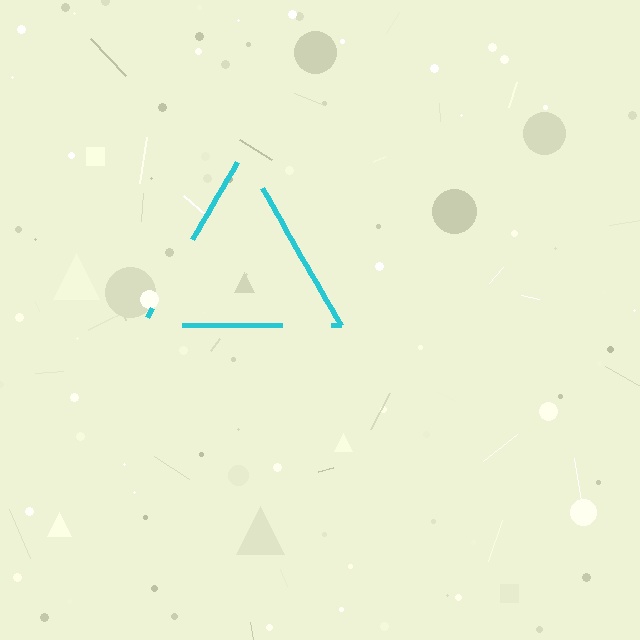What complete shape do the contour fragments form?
The contour fragments form a triangle.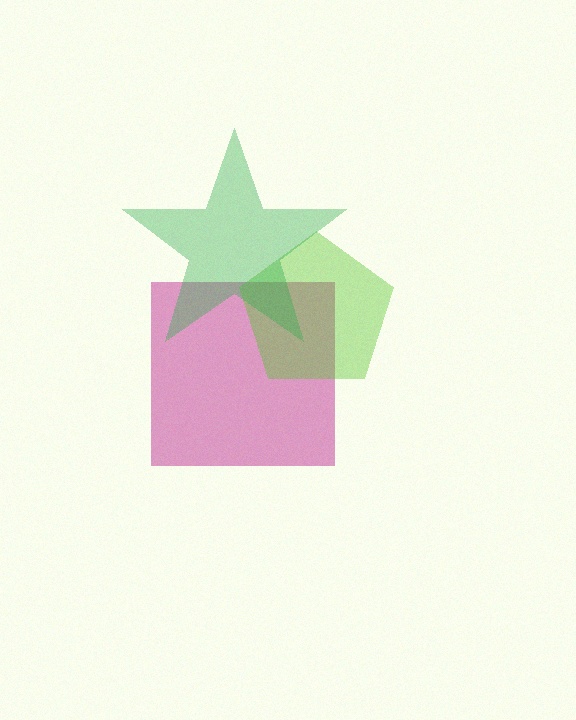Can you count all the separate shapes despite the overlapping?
Yes, there are 3 separate shapes.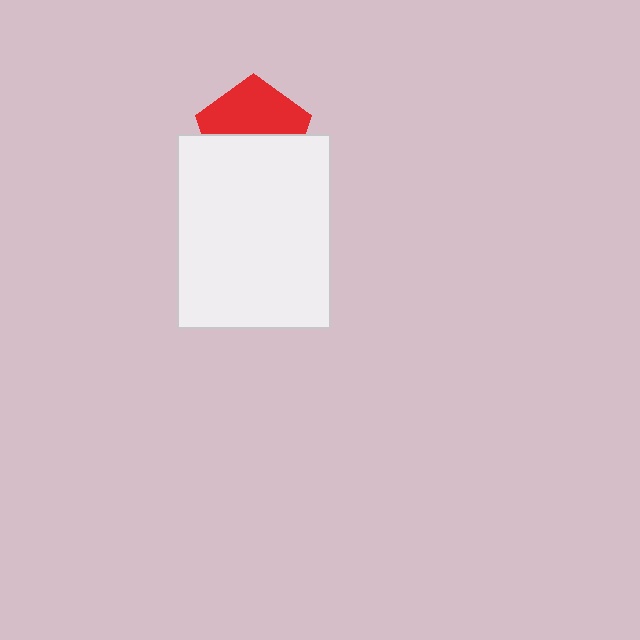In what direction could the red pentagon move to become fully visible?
The red pentagon could move up. That would shift it out from behind the white rectangle entirely.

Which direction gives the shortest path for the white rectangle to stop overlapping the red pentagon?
Moving down gives the shortest separation.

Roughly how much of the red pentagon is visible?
About half of it is visible (roughly 50%).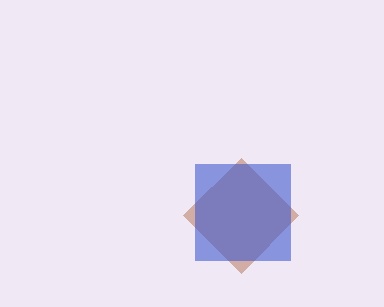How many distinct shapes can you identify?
There are 2 distinct shapes: a brown diamond, a blue square.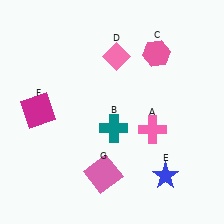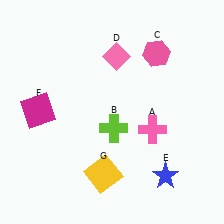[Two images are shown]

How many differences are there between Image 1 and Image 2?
There are 2 differences between the two images.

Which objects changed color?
B changed from teal to lime. G changed from pink to yellow.